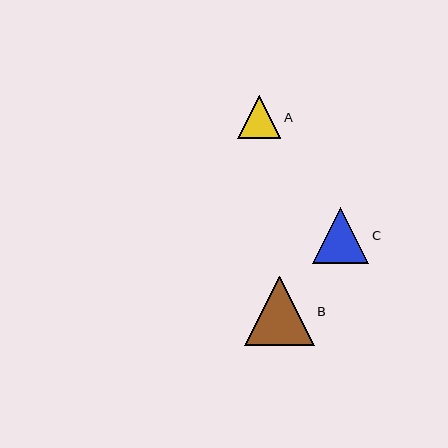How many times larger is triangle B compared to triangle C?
Triangle B is approximately 1.2 times the size of triangle C.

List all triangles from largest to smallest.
From largest to smallest: B, C, A.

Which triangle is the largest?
Triangle B is the largest with a size of approximately 69 pixels.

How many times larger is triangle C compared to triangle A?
Triangle C is approximately 1.3 times the size of triangle A.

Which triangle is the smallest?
Triangle A is the smallest with a size of approximately 43 pixels.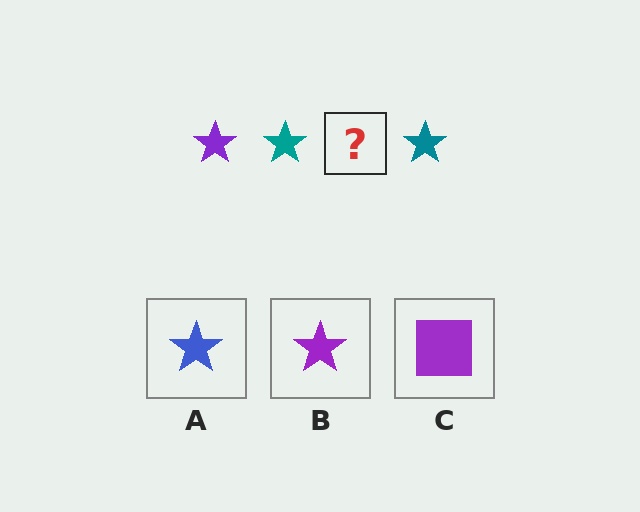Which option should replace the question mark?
Option B.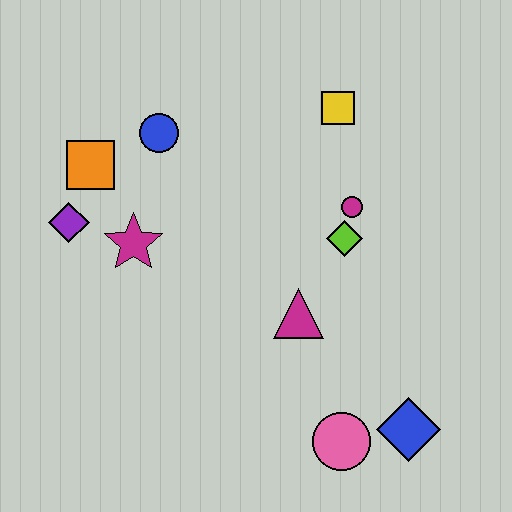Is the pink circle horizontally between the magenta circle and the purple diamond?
Yes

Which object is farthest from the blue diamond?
The orange square is farthest from the blue diamond.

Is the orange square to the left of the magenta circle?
Yes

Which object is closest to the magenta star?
The purple diamond is closest to the magenta star.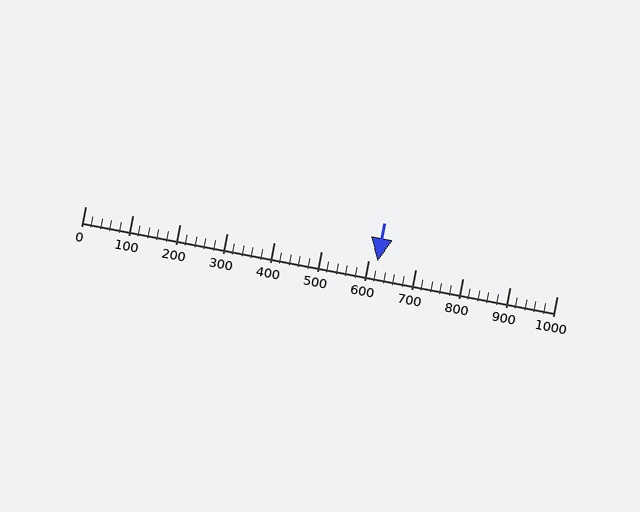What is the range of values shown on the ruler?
The ruler shows values from 0 to 1000.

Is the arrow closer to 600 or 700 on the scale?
The arrow is closer to 600.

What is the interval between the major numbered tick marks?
The major tick marks are spaced 100 units apart.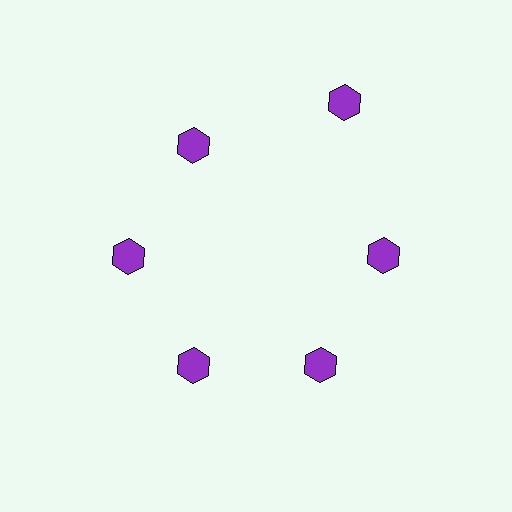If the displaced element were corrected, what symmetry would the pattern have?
It would have 6-fold rotational symmetry — the pattern would map onto itself every 60 degrees.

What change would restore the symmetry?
The symmetry would be restored by moving it inward, back onto the ring so that all 6 hexagons sit at equal angles and equal distance from the center.